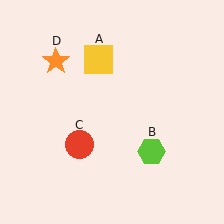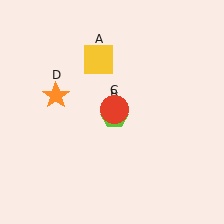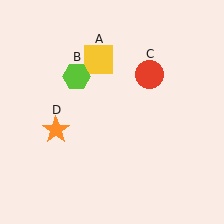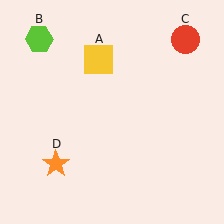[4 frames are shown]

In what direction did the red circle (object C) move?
The red circle (object C) moved up and to the right.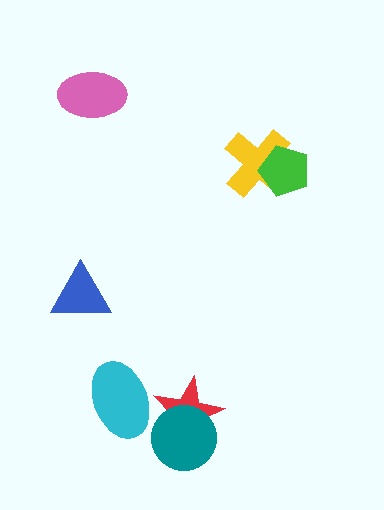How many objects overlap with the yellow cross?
1 object overlaps with the yellow cross.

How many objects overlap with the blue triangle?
0 objects overlap with the blue triangle.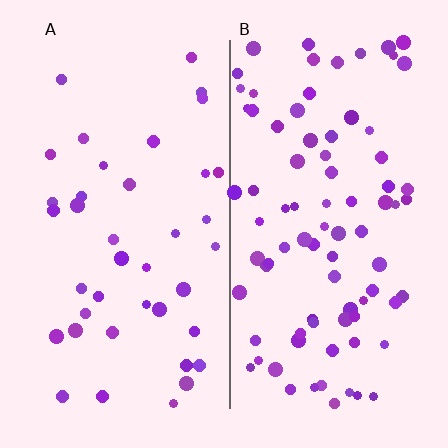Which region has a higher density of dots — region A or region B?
B (the right).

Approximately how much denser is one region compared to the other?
Approximately 2.2× — region B over region A.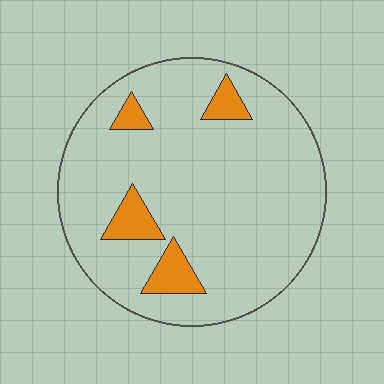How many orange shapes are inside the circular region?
4.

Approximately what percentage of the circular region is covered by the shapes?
Approximately 10%.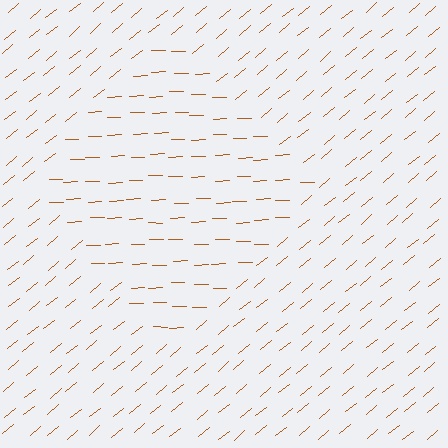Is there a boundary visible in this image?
Yes, there is a texture boundary formed by a change in line orientation.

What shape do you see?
I see a diamond.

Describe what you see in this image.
The image is filled with small brown line segments. A diamond region in the image has lines oriented differently from the surrounding lines, creating a visible texture boundary.